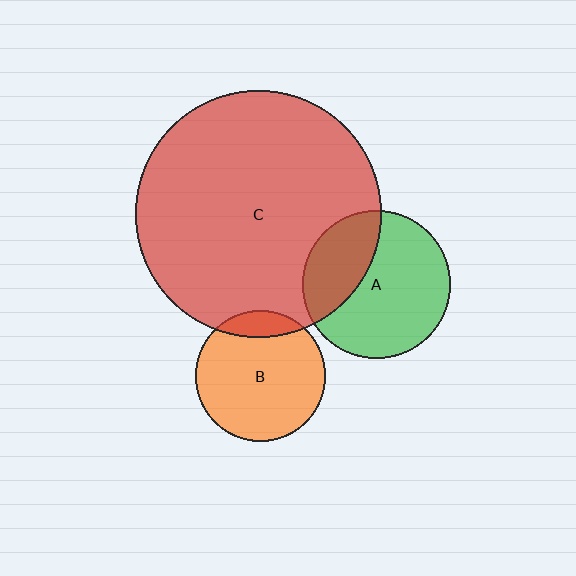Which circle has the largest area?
Circle C (red).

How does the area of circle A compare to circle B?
Approximately 1.3 times.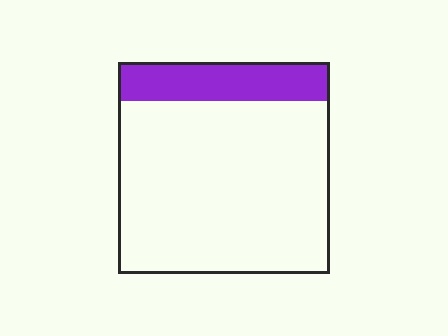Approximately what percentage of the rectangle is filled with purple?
Approximately 20%.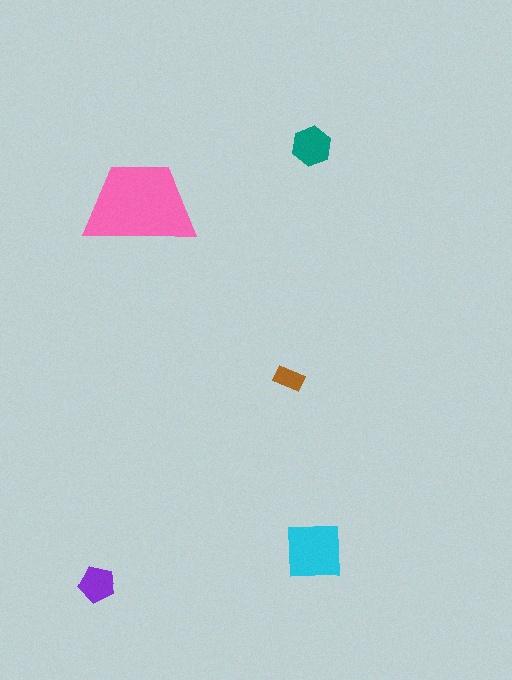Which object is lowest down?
The purple pentagon is bottommost.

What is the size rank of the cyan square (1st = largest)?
2nd.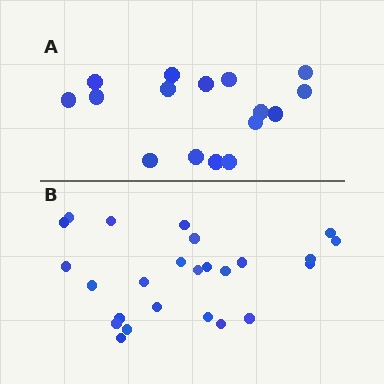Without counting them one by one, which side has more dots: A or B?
Region B (the bottom region) has more dots.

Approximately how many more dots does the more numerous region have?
Region B has roughly 8 or so more dots than region A.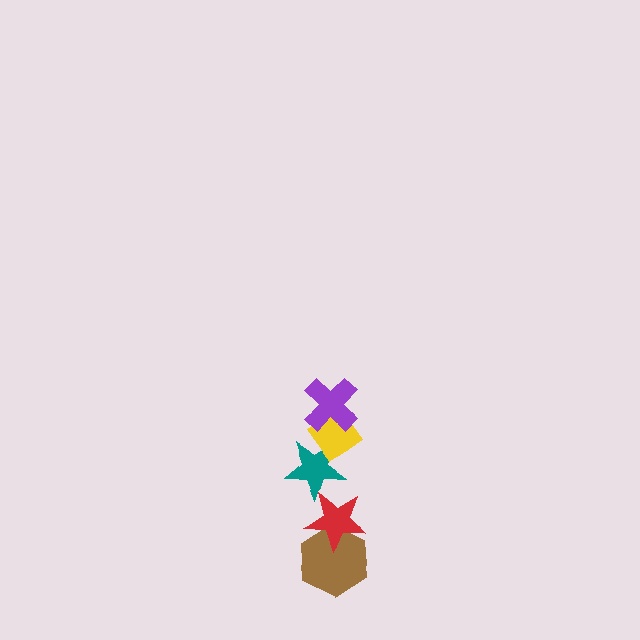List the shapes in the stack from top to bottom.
From top to bottom: the purple cross, the yellow diamond, the teal star, the red star, the brown hexagon.